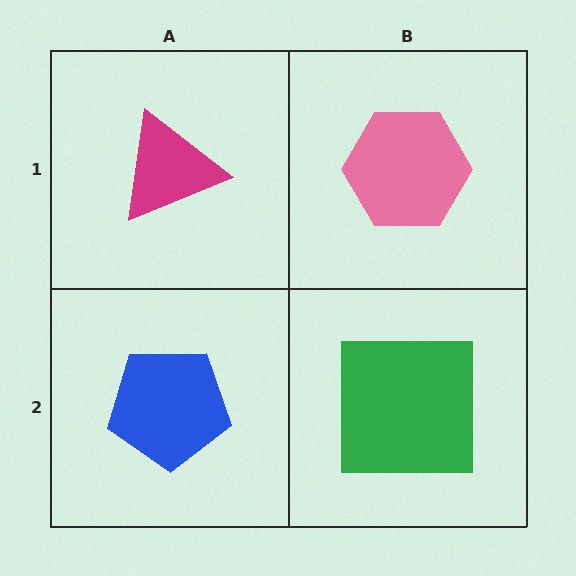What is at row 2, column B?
A green square.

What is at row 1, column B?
A pink hexagon.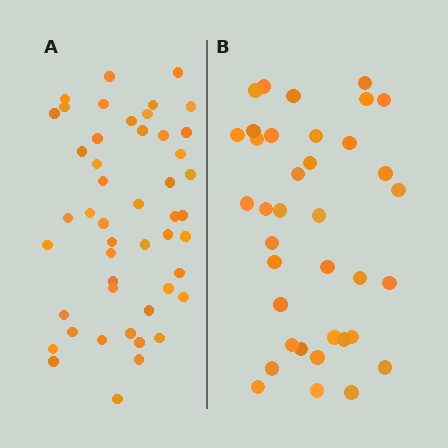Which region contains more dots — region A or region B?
Region A (the left region) has more dots.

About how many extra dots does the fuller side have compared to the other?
Region A has roughly 12 or so more dots than region B.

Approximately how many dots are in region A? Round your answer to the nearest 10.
About 50 dots. (The exact count is 48, which rounds to 50.)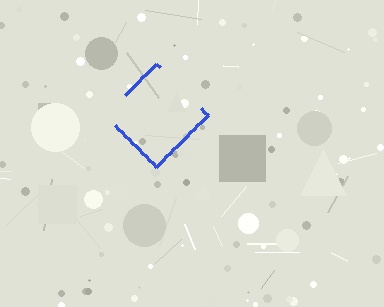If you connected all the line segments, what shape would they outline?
They would outline a diamond.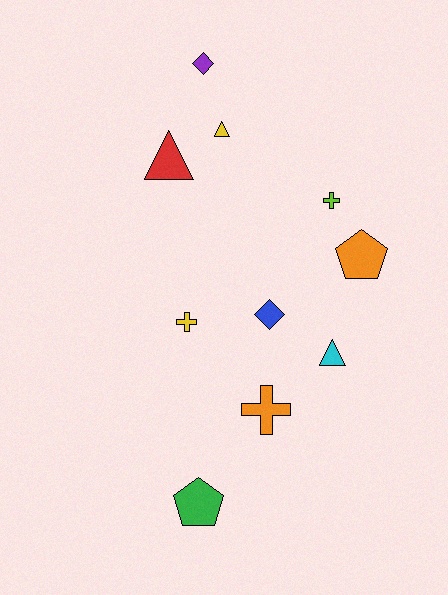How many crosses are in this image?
There are 3 crosses.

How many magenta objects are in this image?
There are no magenta objects.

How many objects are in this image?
There are 10 objects.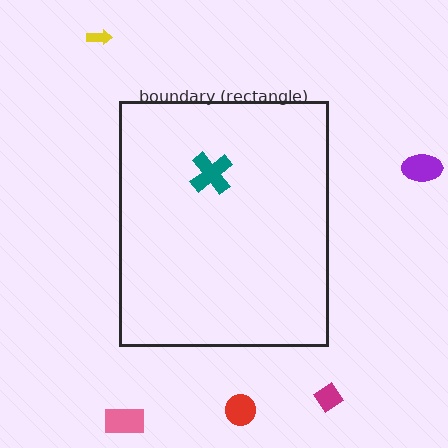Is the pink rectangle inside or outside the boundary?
Outside.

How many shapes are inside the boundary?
1 inside, 5 outside.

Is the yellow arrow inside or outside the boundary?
Outside.